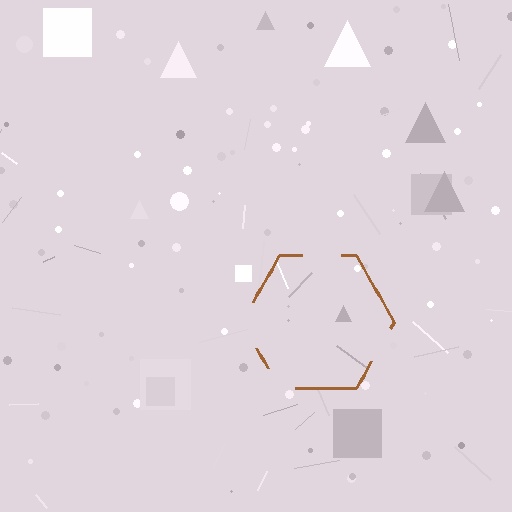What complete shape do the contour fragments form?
The contour fragments form a hexagon.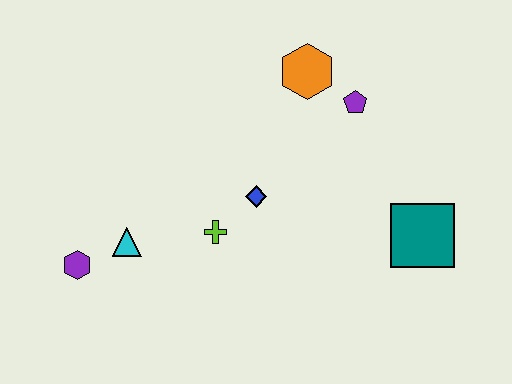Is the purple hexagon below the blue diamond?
Yes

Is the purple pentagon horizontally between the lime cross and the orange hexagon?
No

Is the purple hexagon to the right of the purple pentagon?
No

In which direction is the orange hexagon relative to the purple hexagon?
The orange hexagon is to the right of the purple hexagon.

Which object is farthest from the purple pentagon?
The purple hexagon is farthest from the purple pentagon.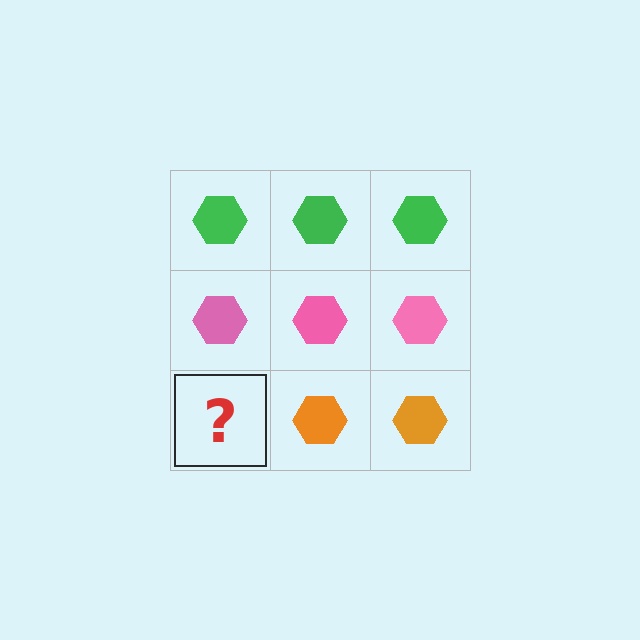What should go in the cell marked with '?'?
The missing cell should contain an orange hexagon.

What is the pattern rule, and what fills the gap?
The rule is that each row has a consistent color. The gap should be filled with an orange hexagon.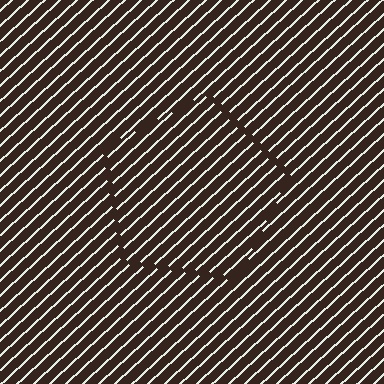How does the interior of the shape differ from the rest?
The interior of the shape contains the same grating, shifted by half a period — the contour is defined by the phase discontinuity where line-ends from the inner and outer gratings abut.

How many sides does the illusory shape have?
5 sides — the line-ends trace a pentagon.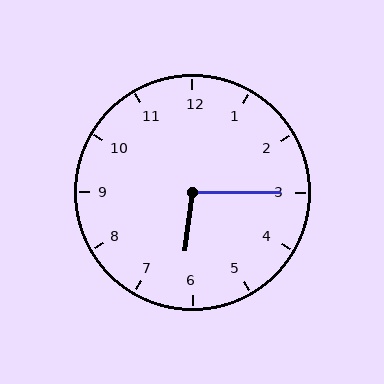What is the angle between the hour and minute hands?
Approximately 98 degrees.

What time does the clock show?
6:15.